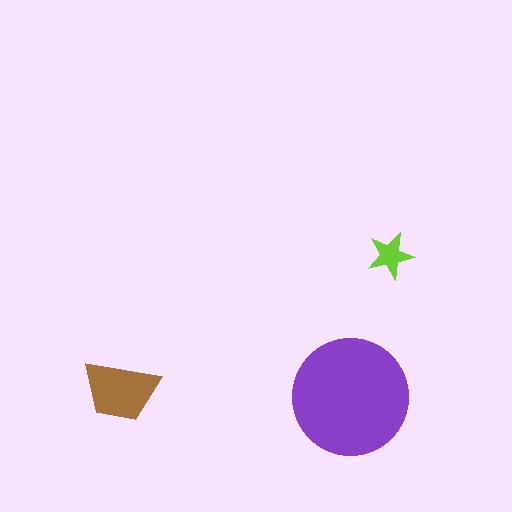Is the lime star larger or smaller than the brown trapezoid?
Smaller.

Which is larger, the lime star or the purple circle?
The purple circle.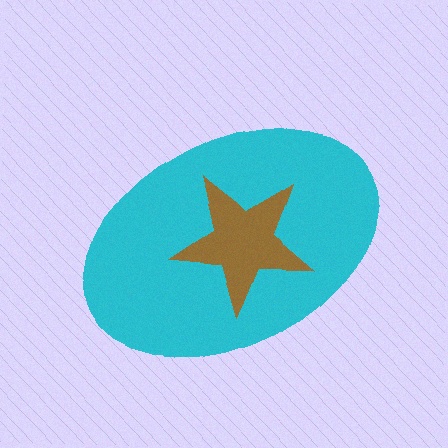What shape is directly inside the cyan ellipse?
The brown star.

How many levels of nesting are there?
2.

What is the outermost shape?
The cyan ellipse.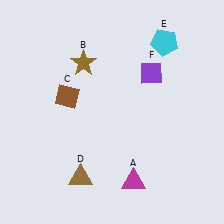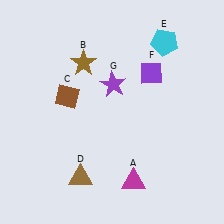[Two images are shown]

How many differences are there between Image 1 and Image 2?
There is 1 difference between the two images.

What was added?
A purple star (G) was added in Image 2.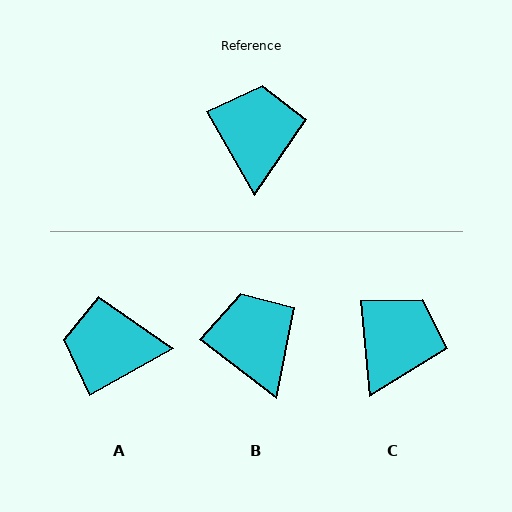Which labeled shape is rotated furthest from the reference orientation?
A, about 89 degrees away.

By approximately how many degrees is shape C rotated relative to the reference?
Approximately 24 degrees clockwise.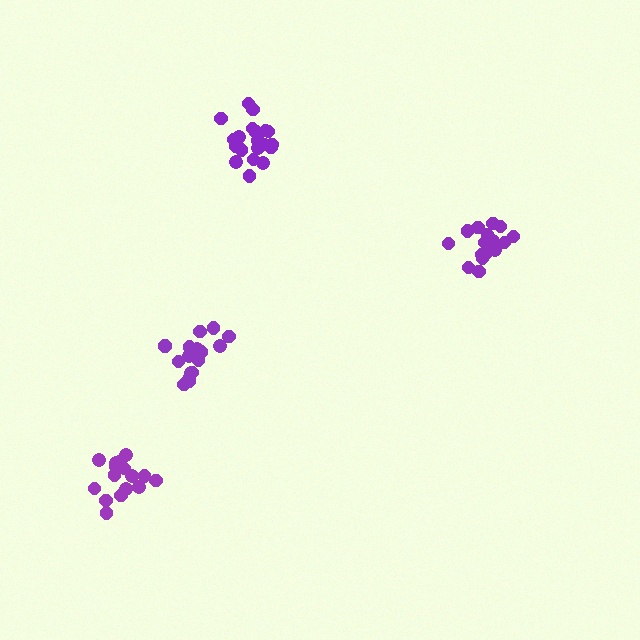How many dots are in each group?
Group 1: 17 dots, Group 2: 17 dots, Group 3: 20 dots, Group 4: 17 dots (71 total).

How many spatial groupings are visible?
There are 4 spatial groupings.